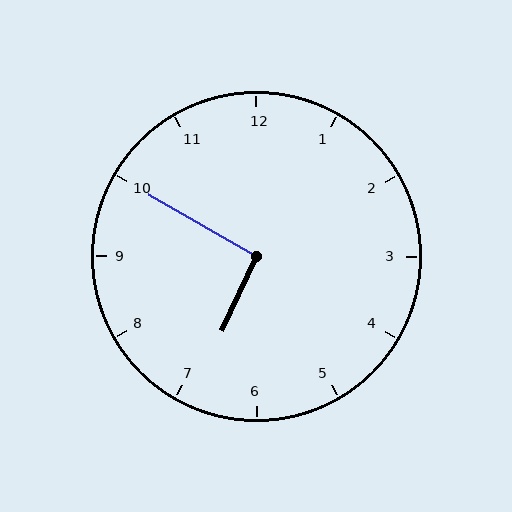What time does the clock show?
6:50.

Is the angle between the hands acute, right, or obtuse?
It is right.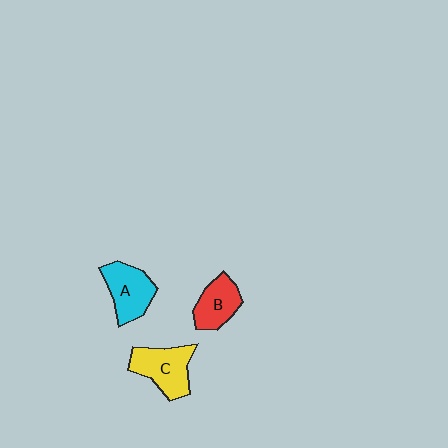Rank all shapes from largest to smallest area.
From largest to smallest: C (yellow), A (cyan), B (red).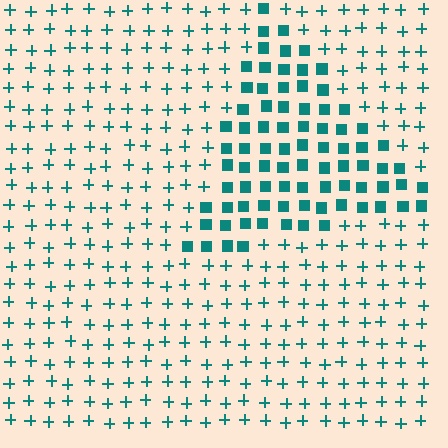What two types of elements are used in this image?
The image uses squares inside the triangle region and plus signs outside it.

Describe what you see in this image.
The image is filled with small teal elements arranged in a uniform grid. A triangle-shaped region contains squares, while the surrounding area contains plus signs. The boundary is defined purely by the change in element shape.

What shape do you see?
I see a triangle.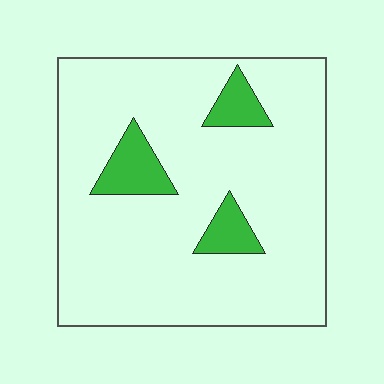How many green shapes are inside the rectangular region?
3.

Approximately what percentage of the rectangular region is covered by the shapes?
Approximately 10%.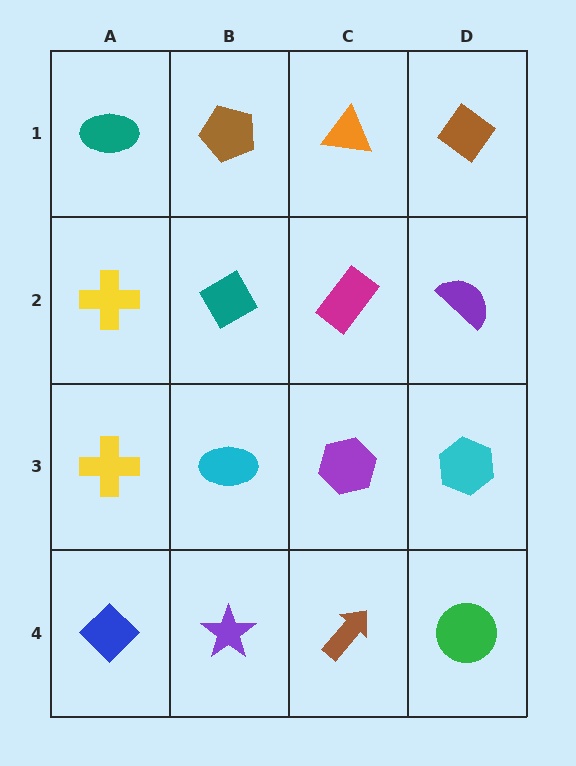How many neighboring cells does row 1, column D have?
2.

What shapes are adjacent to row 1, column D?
A purple semicircle (row 2, column D), an orange triangle (row 1, column C).